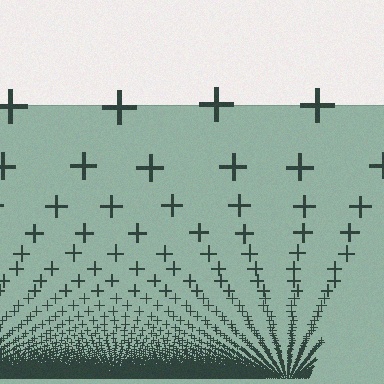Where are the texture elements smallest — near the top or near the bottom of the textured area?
Near the bottom.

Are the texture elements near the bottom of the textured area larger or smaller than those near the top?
Smaller. The gradient is inverted — elements near the bottom are smaller and denser.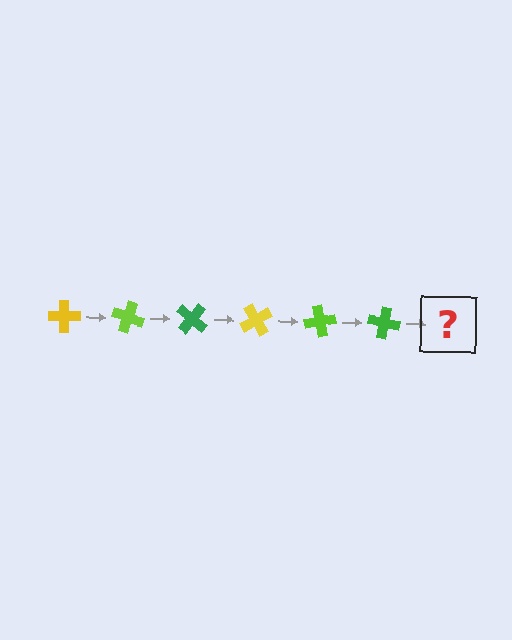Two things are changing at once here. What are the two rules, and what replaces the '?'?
The two rules are that it rotates 20 degrees each step and the color cycles through yellow, lime, and green. The '?' should be a yellow cross, rotated 120 degrees from the start.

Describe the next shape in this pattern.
It should be a yellow cross, rotated 120 degrees from the start.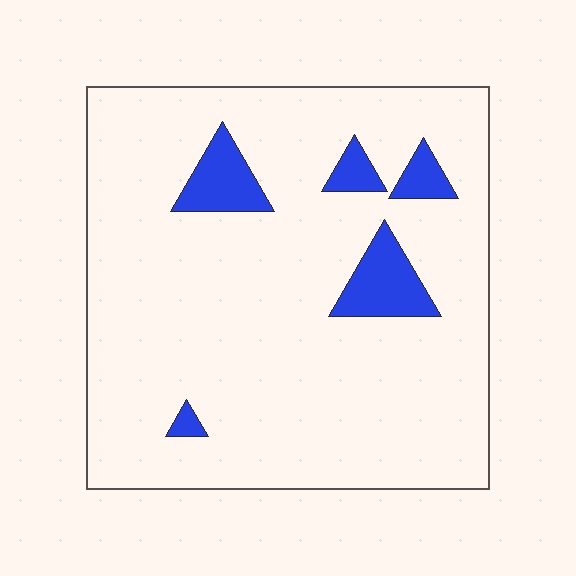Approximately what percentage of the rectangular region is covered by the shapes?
Approximately 10%.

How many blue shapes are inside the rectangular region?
5.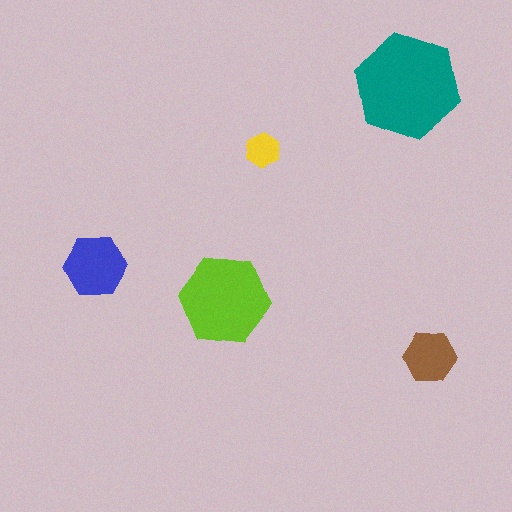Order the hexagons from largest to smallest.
the teal one, the lime one, the blue one, the brown one, the yellow one.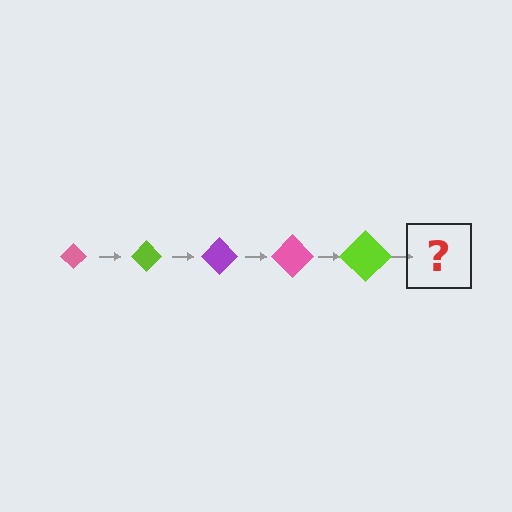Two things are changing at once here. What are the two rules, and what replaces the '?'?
The two rules are that the diamond grows larger each step and the color cycles through pink, lime, and purple. The '?' should be a purple diamond, larger than the previous one.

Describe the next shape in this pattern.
It should be a purple diamond, larger than the previous one.